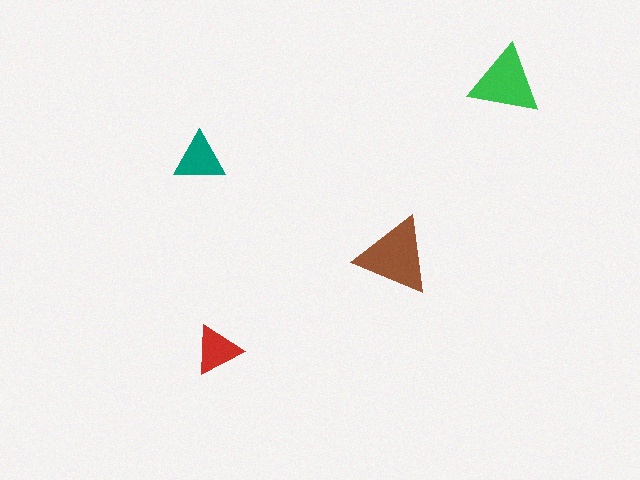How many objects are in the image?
There are 4 objects in the image.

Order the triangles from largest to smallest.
the brown one, the green one, the teal one, the red one.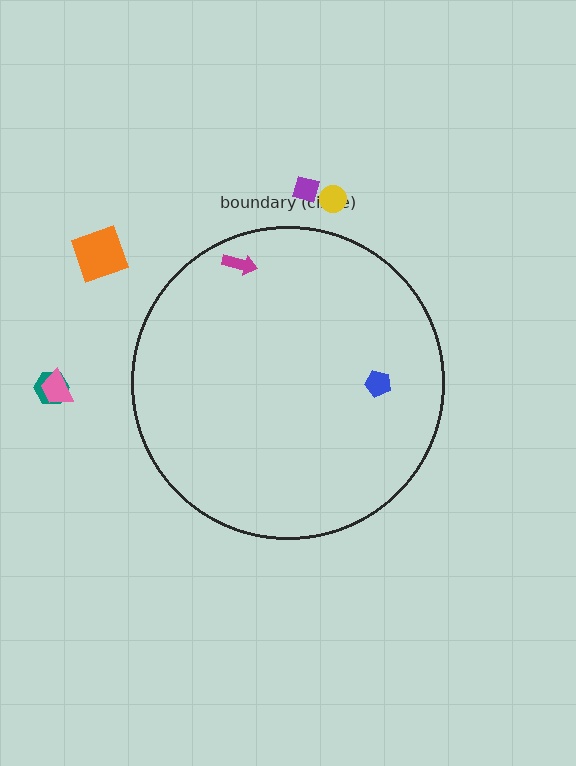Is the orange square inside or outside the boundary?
Outside.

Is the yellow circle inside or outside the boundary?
Outside.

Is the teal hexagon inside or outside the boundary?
Outside.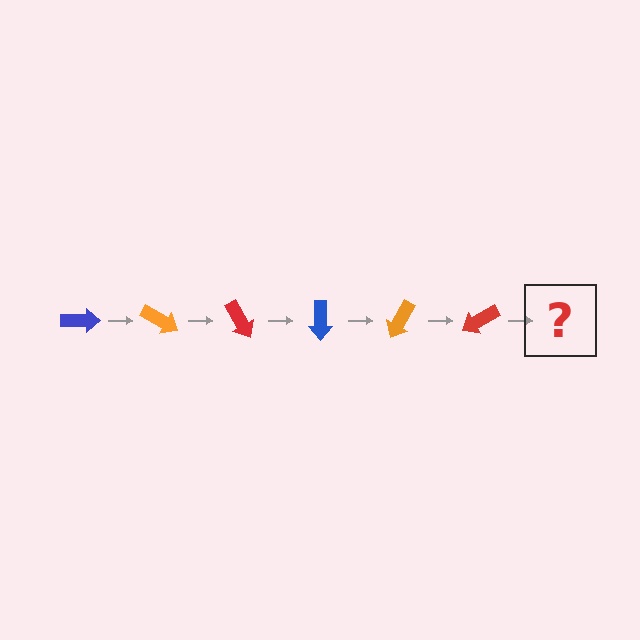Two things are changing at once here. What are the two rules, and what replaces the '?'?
The two rules are that it rotates 30 degrees each step and the color cycles through blue, orange, and red. The '?' should be a blue arrow, rotated 180 degrees from the start.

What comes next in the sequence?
The next element should be a blue arrow, rotated 180 degrees from the start.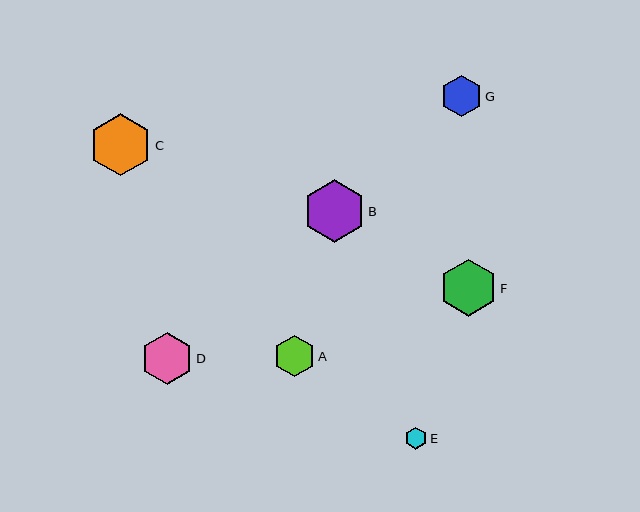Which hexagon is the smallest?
Hexagon E is the smallest with a size of approximately 22 pixels.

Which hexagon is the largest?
Hexagon B is the largest with a size of approximately 62 pixels.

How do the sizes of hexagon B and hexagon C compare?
Hexagon B and hexagon C are approximately the same size.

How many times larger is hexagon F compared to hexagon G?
Hexagon F is approximately 1.4 times the size of hexagon G.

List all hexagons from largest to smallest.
From largest to smallest: B, C, F, D, A, G, E.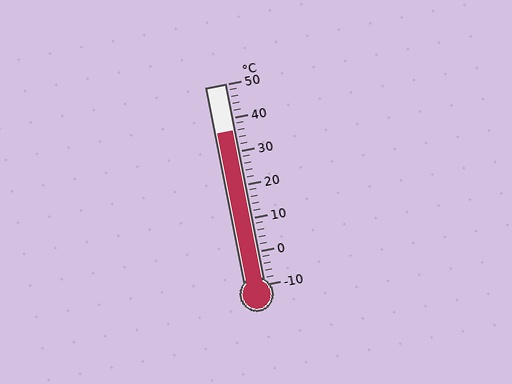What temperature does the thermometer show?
The thermometer shows approximately 36°C.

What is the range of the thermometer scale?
The thermometer scale ranges from -10°C to 50°C.